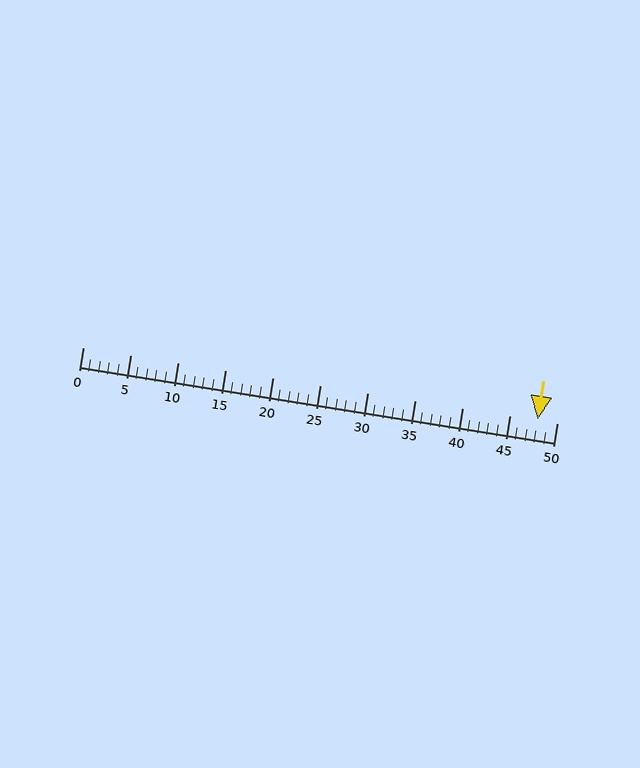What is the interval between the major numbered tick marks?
The major tick marks are spaced 5 units apart.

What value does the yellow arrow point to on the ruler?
The yellow arrow points to approximately 48.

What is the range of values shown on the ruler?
The ruler shows values from 0 to 50.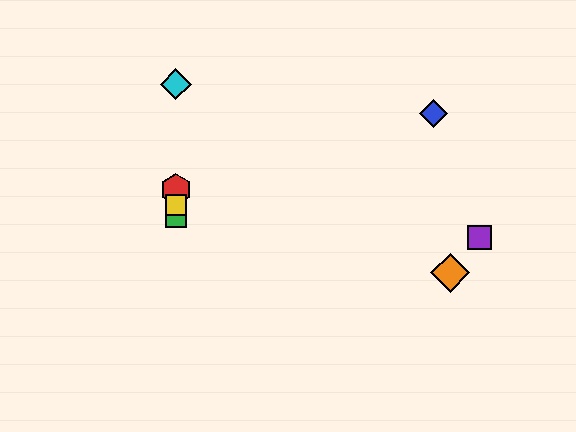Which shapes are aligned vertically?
The red hexagon, the green square, the yellow square, the cyan diamond are aligned vertically.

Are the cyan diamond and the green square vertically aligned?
Yes, both are at x≈176.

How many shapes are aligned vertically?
4 shapes (the red hexagon, the green square, the yellow square, the cyan diamond) are aligned vertically.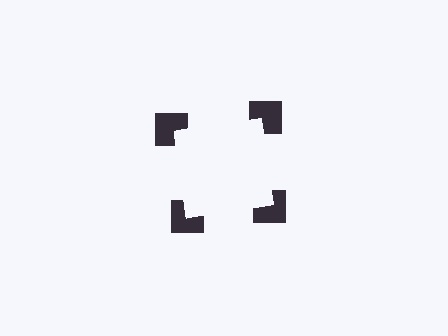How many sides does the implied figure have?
4 sides.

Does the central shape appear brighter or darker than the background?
It typically appears slightly brighter than the background, even though no actual brightness change is drawn.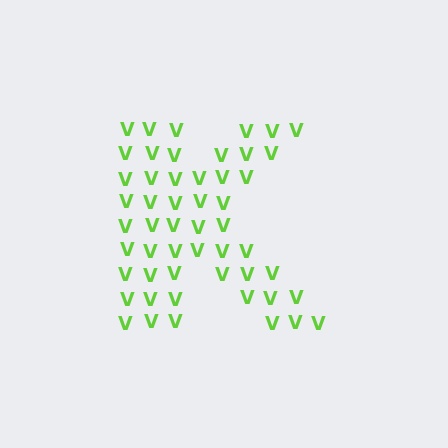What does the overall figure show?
The overall figure shows the letter K.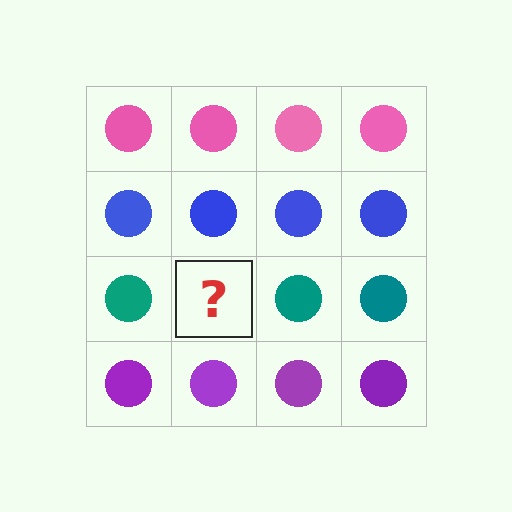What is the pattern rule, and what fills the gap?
The rule is that each row has a consistent color. The gap should be filled with a teal circle.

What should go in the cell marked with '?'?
The missing cell should contain a teal circle.